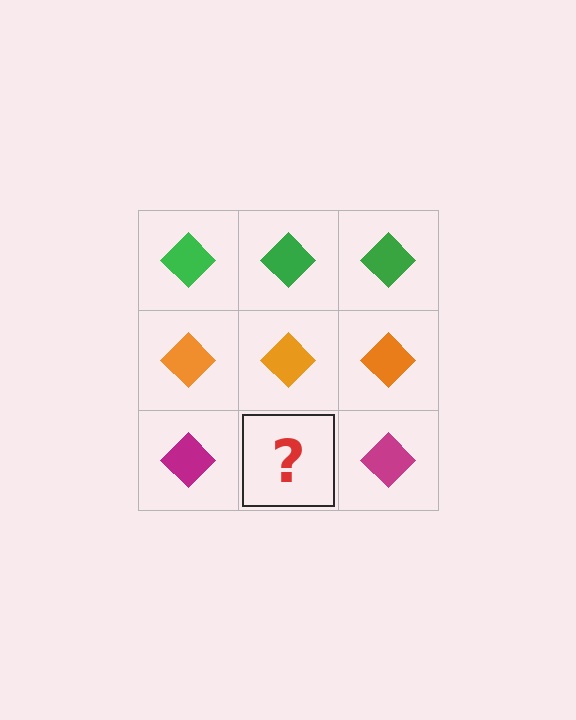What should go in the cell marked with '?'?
The missing cell should contain a magenta diamond.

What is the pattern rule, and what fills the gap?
The rule is that each row has a consistent color. The gap should be filled with a magenta diamond.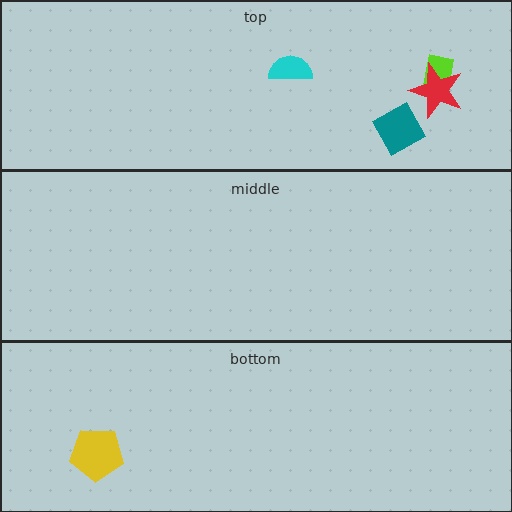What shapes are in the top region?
The cyan semicircle, the teal square, the lime rectangle, the red star.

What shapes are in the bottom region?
The yellow pentagon.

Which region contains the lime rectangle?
The top region.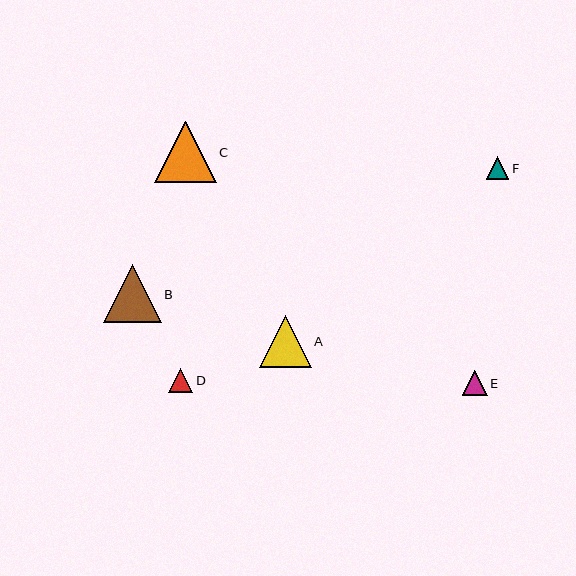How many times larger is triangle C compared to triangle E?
Triangle C is approximately 2.4 times the size of triangle E.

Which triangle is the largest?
Triangle C is the largest with a size of approximately 61 pixels.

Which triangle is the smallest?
Triangle F is the smallest with a size of approximately 23 pixels.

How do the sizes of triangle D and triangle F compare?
Triangle D and triangle F are approximately the same size.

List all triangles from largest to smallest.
From largest to smallest: C, B, A, E, D, F.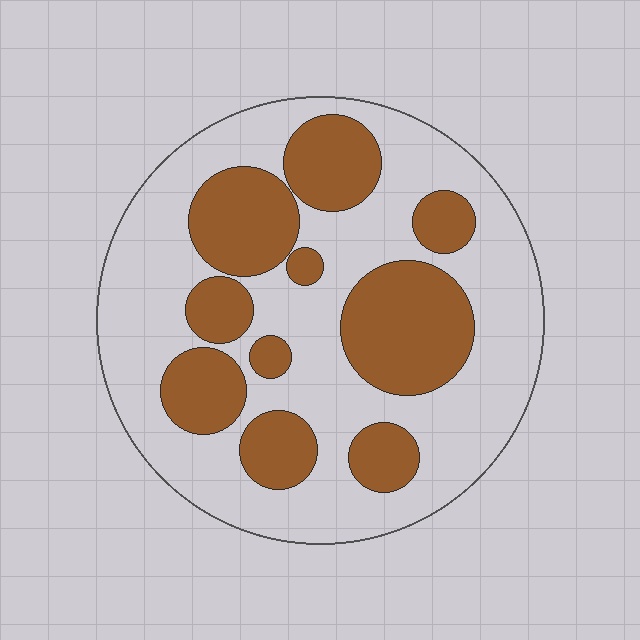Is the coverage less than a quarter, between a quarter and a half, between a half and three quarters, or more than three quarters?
Between a quarter and a half.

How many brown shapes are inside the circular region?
10.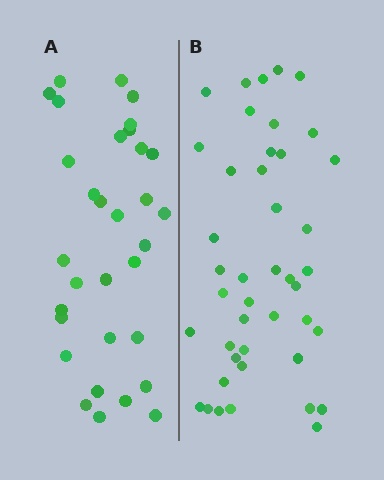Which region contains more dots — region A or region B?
Region B (the right region) has more dots.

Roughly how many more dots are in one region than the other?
Region B has roughly 12 or so more dots than region A.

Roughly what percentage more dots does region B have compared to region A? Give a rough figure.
About 35% more.